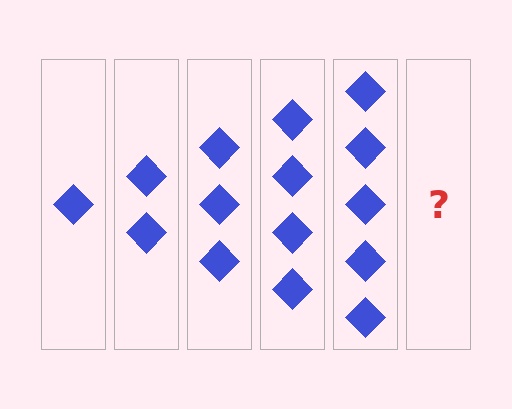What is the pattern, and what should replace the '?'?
The pattern is that each step adds one more diamond. The '?' should be 6 diamonds.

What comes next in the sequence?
The next element should be 6 diamonds.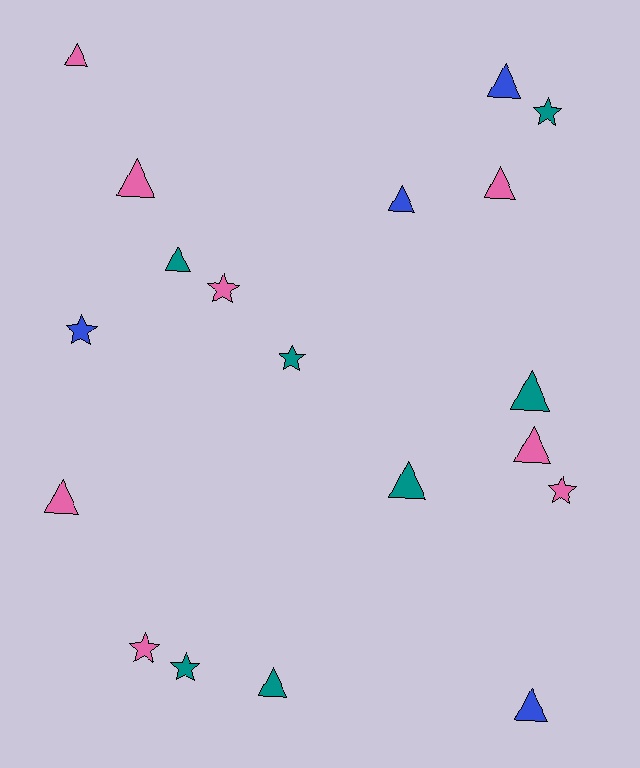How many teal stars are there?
There are 3 teal stars.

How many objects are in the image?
There are 19 objects.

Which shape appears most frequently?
Triangle, with 12 objects.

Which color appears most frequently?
Pink, with 8 objects.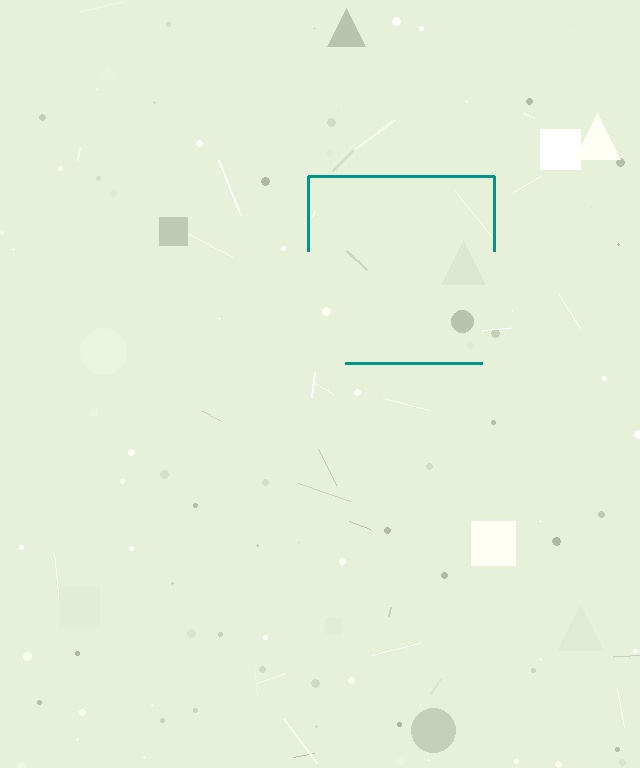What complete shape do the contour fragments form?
The contour fragments form a square.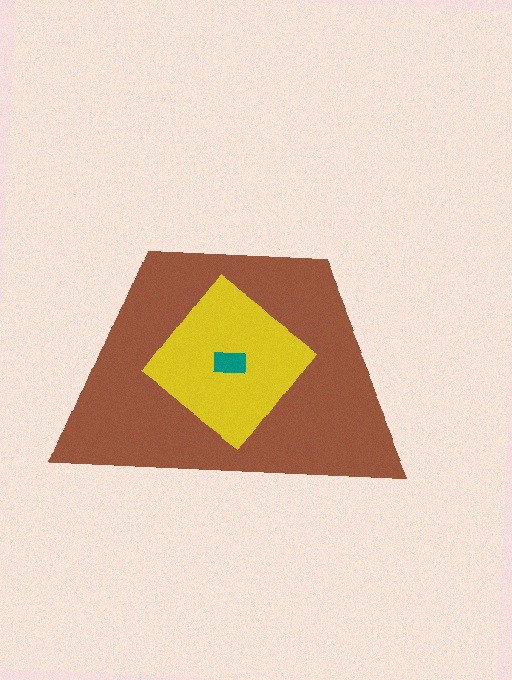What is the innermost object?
The teal rectangle.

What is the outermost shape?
The brown trapezoid.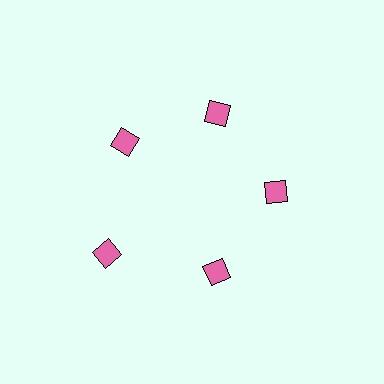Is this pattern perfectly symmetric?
No. The 5 pink diamonds are arranged in a ring, but one element near the 8 o'clock position is pushed outward from the center, breaking the 5-fold rotational symmetry.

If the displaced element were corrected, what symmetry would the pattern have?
It would have 5-fold rotational symmetry — the pattern would map onto itself every 72 degrees.